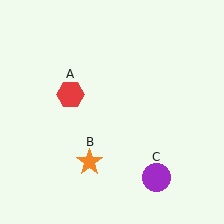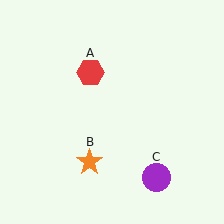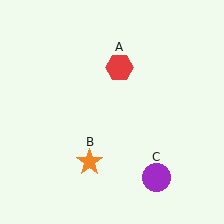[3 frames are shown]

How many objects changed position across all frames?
1 object changed position: red hexagon (object A).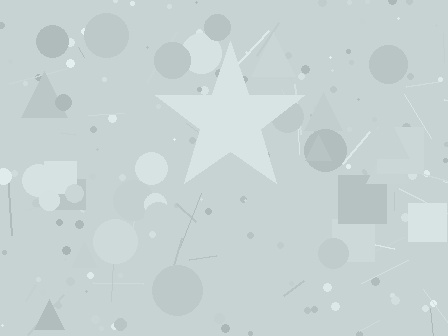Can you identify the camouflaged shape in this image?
The camouflaged shape is a star.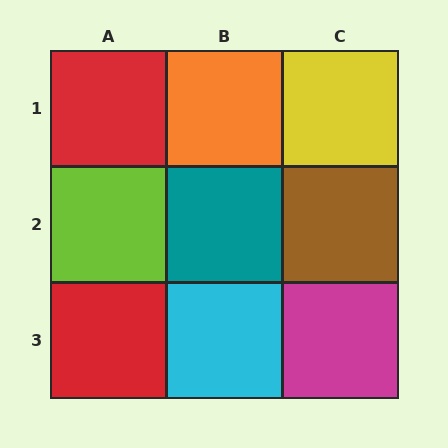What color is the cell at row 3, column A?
Red.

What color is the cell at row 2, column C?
Brown.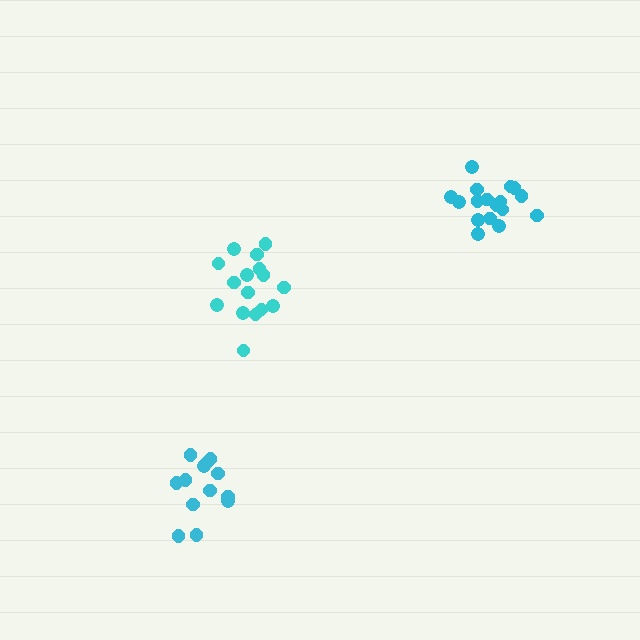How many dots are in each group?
Group 1: 13 dots, Group 2: 17 dots, Group 3: 16 dots (46 total).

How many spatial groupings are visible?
There are 3 spatial groupings.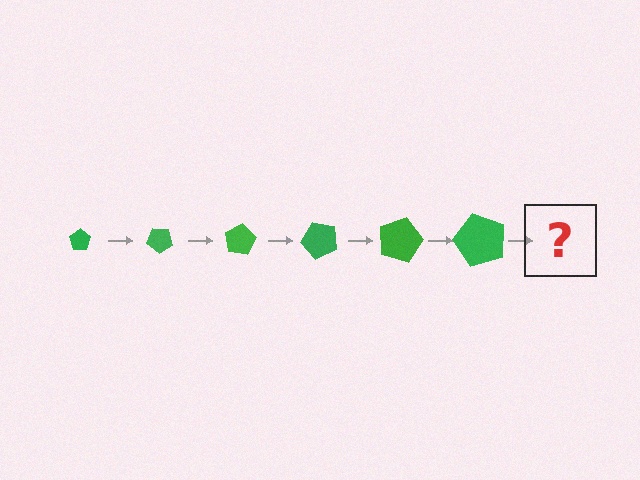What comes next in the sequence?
The next element should be a pentagon, larger than the previous one and rotated 240 degrees from the start.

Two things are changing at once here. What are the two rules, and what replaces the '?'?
The two rules are that the pentagon grows larger each step and it rotates 40 degrees each step. The '?' should be a pentagon, larger than the previous one and rotated 240 degrees from the start.